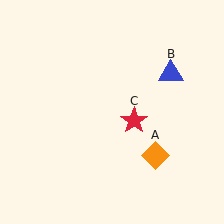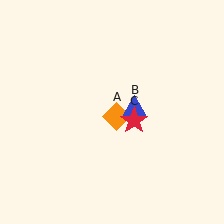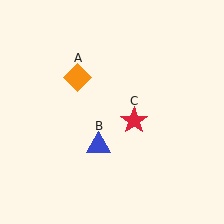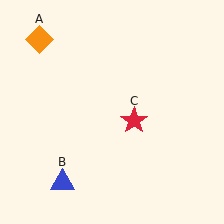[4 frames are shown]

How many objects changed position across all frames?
2 objects changed position: orange diamond (object A), blue triangle (object B).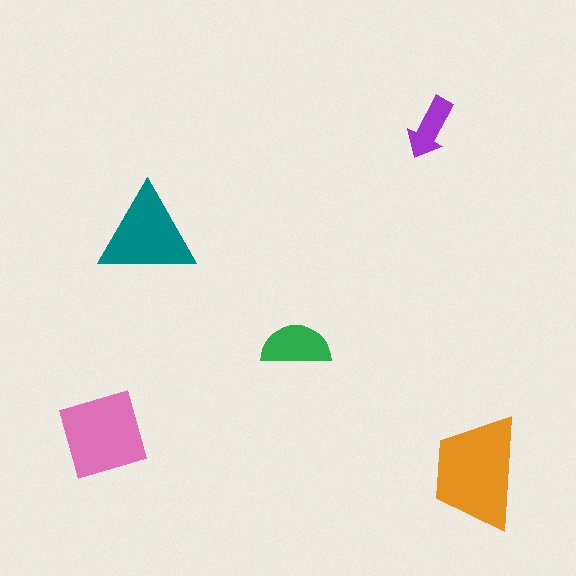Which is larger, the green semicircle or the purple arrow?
The green semicircle.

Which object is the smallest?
The purple arrow.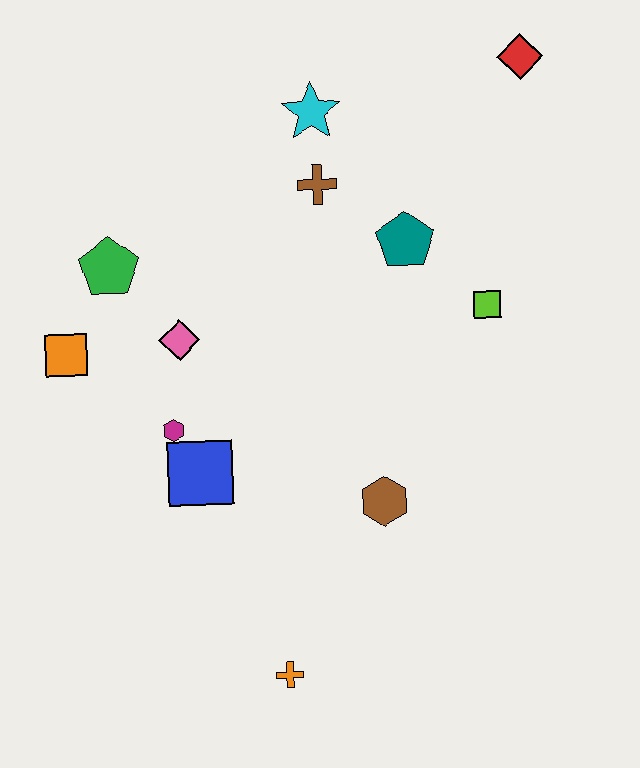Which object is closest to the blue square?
The magenta hexagon is closest to the blue square.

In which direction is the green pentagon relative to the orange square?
The green pentagon is above the orange square.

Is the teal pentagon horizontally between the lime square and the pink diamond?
Yes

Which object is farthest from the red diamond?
The orange cross is farthest from the red diamond.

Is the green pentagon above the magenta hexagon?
Yes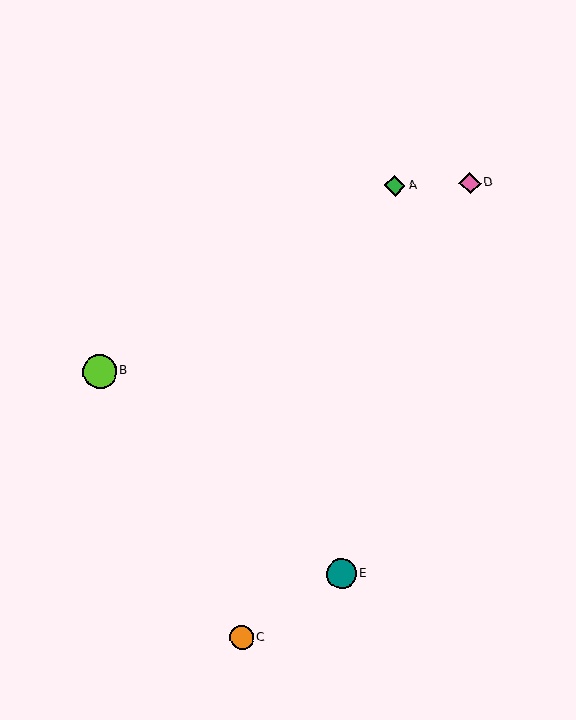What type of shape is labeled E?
Shape E is a teal circle.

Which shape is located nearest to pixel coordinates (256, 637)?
The orange circle (labeled C) at (242, 638) is nearest to that location.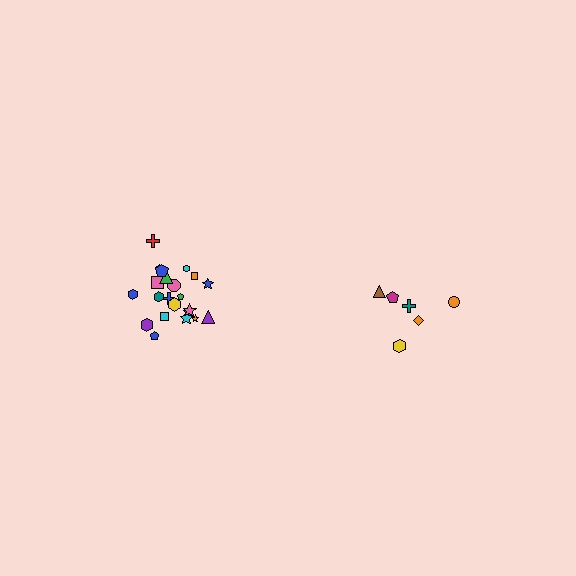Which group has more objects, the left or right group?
The left group.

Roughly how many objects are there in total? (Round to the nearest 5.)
Roughly 30 objects in total.